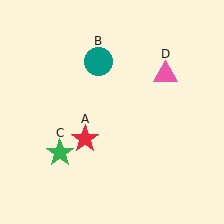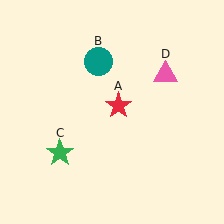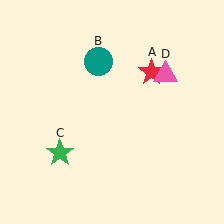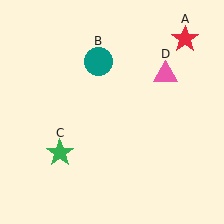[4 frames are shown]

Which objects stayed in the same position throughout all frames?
Teal circle (object B) and green star (object C) and pink triangle (object D) remained stationary.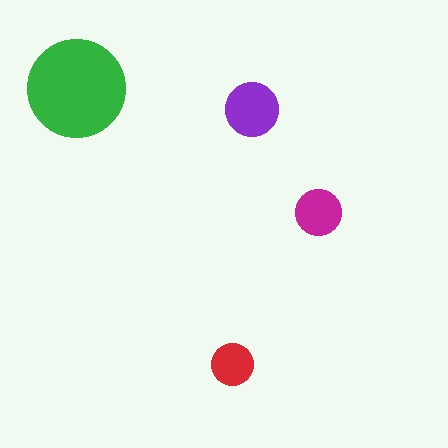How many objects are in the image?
There are 4 objects in the image.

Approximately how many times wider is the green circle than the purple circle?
About 2 times wider.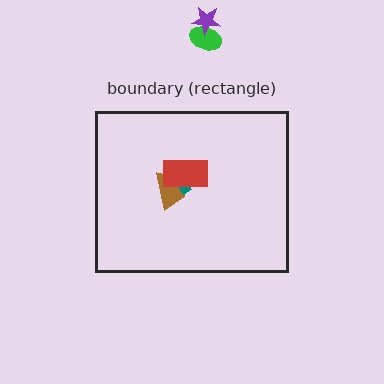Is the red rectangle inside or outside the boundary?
Inside.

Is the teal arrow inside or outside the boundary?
Inside.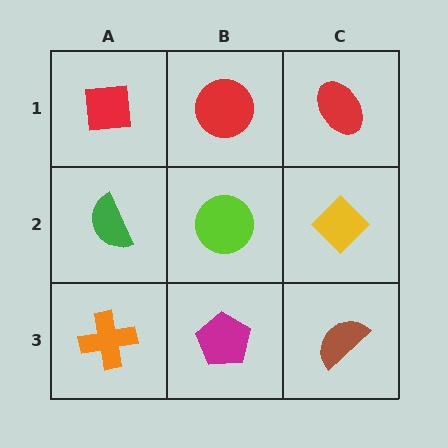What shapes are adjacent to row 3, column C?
A yellow diamond (row 2, column C), a magenta pentagon (row 3, column B).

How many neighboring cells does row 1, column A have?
2.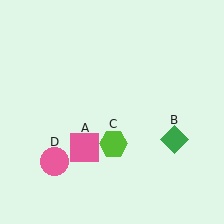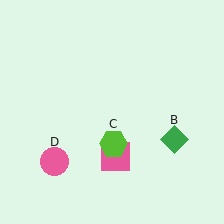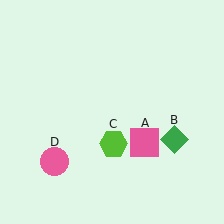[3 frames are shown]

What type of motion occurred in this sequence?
The pink square (object A) rotated counterclockwise around the center of the scene.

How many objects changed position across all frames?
1 object changed position: pink square (object A).